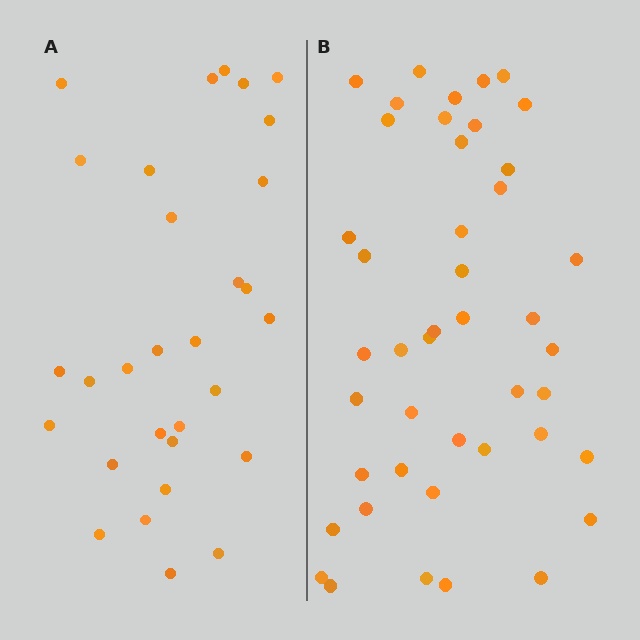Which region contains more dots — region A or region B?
Region B (the right region) has more dots.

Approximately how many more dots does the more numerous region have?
Region B has approximately 15 more dots than region A.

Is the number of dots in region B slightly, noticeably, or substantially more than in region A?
Region B has substantially more. The ratio is roughly 1.5 to 1.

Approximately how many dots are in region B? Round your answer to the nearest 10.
About 40 dots. (The exact count is 44, which rounds to 40.)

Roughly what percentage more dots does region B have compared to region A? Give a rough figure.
About 45% more.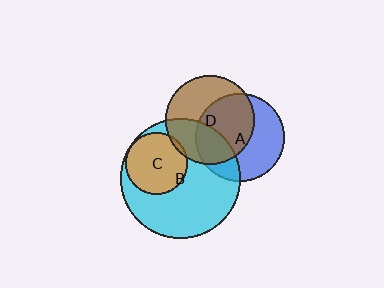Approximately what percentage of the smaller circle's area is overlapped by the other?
Approximately 5%.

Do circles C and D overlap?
Yes.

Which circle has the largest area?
Circle B (cyan).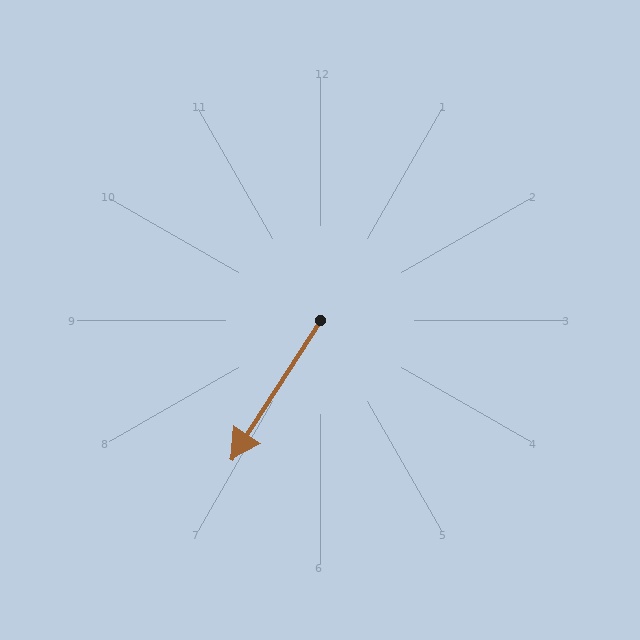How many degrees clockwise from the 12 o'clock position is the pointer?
Approximately 213 degrees.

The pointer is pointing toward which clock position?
Roughly 7 o'clock.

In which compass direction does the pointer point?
Southwest.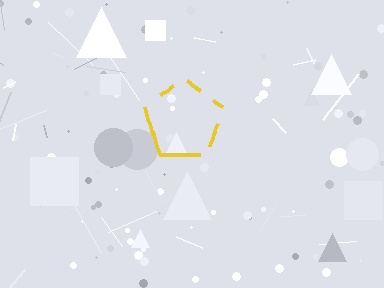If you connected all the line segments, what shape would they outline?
They would outline a pentagon.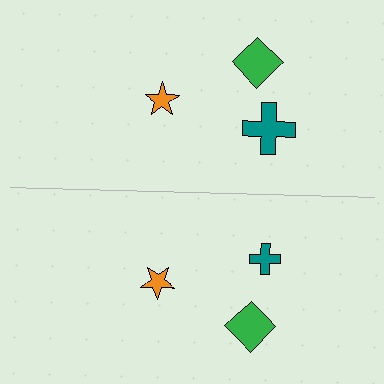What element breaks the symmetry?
The teal cross on the bottom side has a different size than its mirror counterpart.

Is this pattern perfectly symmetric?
No, the pattern is not perfectly symmetric. The teal cross on the bottom side has a different size than its mirror counterpart.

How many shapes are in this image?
There are 6 shapes in this image.